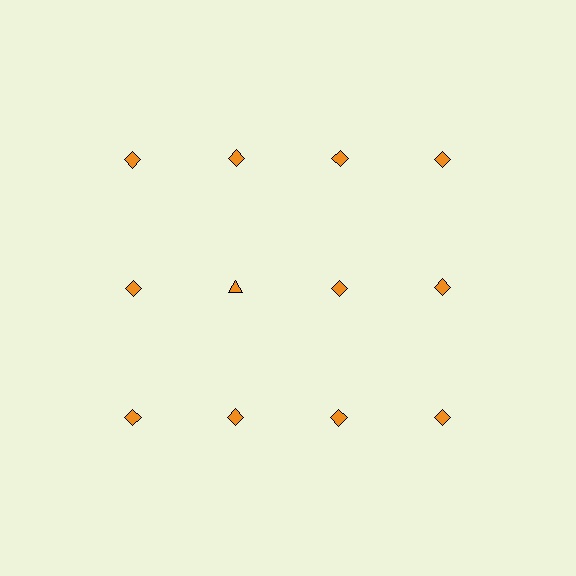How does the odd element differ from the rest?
It has a different shape: triangle instead of diamond.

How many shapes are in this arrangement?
There are 12 shapes arranged in a grid pattern.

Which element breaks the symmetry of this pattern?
The orange triangle in the second row, second from left column breaks the symmetry. All other shapes are orange diamonds.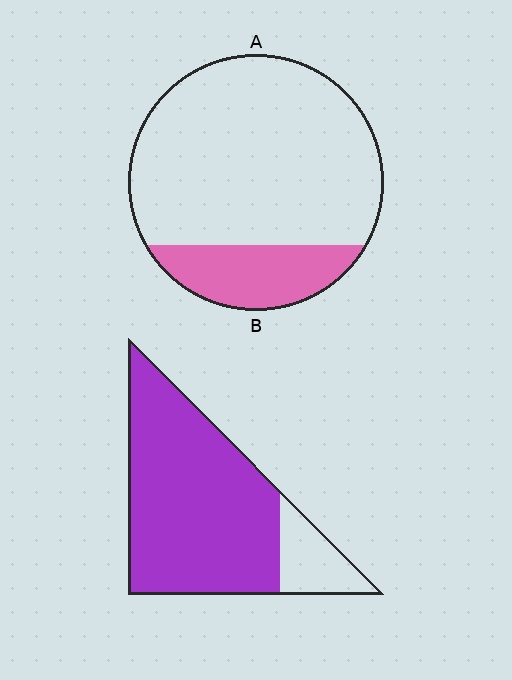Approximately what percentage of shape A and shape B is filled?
A is approximately 20% and B is approximately 85%.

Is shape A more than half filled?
No.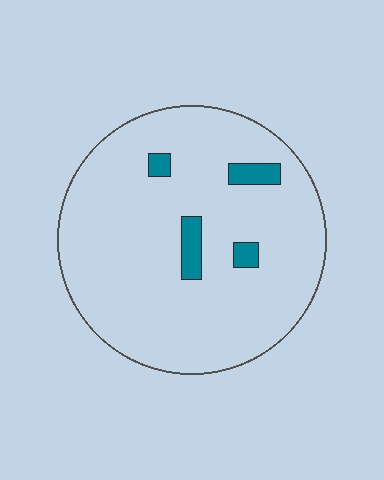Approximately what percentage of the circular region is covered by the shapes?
Approximately 5%.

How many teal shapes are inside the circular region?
4.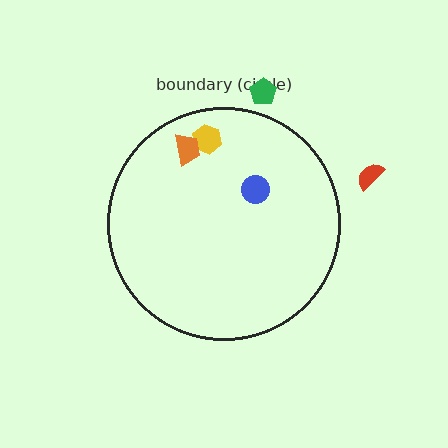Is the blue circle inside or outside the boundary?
Inside.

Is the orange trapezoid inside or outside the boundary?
Inside.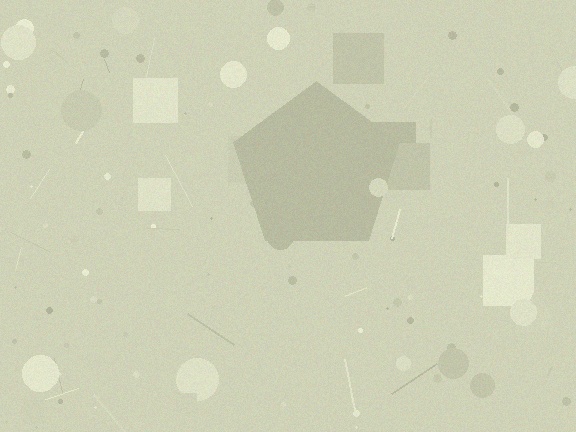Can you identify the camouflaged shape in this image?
The camouflaged shape is a pentagon.